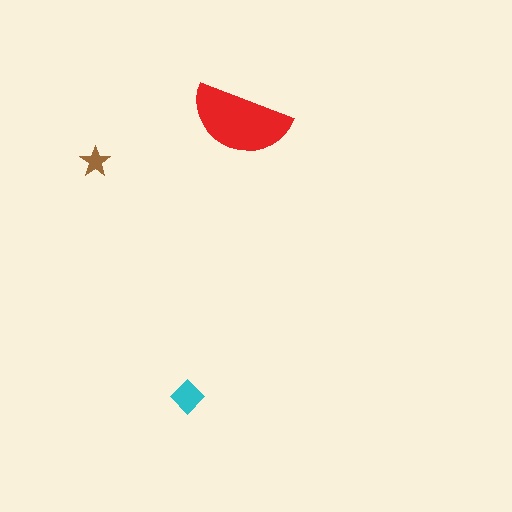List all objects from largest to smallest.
The red semicircle, the cyan diamond, the brown star.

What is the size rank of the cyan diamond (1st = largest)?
2nd.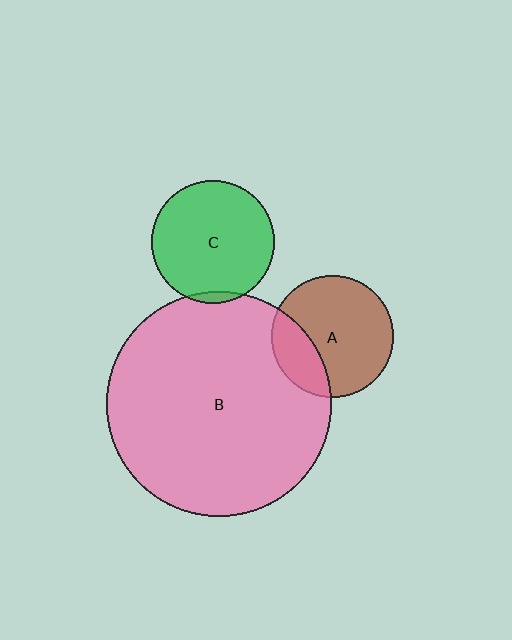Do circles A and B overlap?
Yes.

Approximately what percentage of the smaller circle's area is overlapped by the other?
Approximately 25%.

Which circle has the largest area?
Circle B (pink).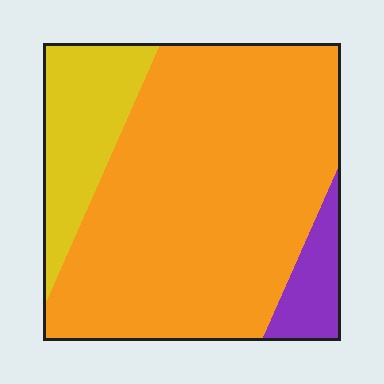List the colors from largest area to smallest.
From largest to smallest: orange, yellow, purple.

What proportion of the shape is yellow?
Yellow takes up about one sixth (1/6) of the shape.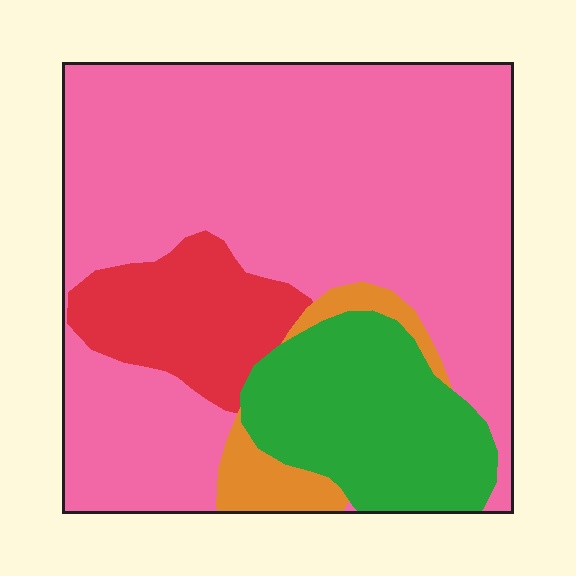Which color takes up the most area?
Pink, at roughly 65%.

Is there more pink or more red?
Pink.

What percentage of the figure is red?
Red takes up about one eighth (1/8) of the figure.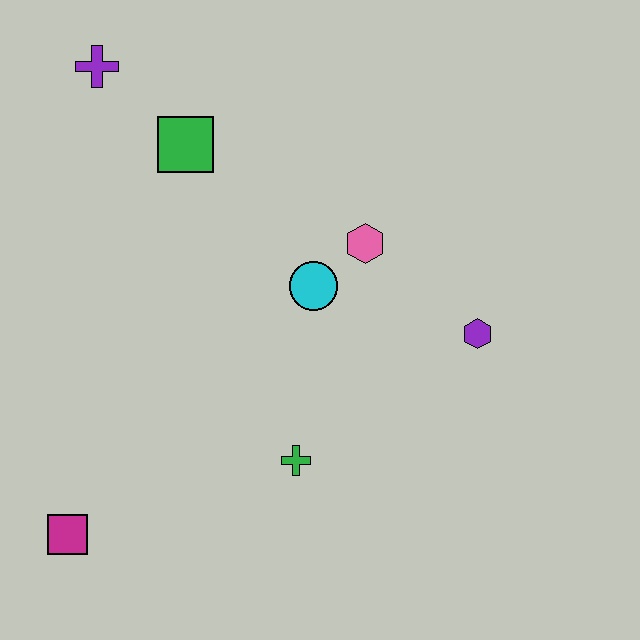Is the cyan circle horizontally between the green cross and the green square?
No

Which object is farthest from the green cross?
The purple cross is farthest from the green cross.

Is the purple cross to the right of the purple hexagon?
No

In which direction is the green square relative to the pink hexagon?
The green square is to the left of the pink hexagon.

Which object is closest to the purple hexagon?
The pink hexagon is closest to the purple hexagon.